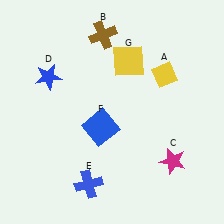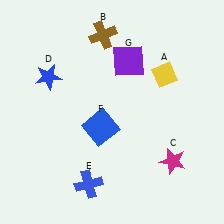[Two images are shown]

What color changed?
The square (G) changed from yellow in Image 1 to purple in Image 2.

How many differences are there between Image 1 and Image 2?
There is 1 difference between the two images.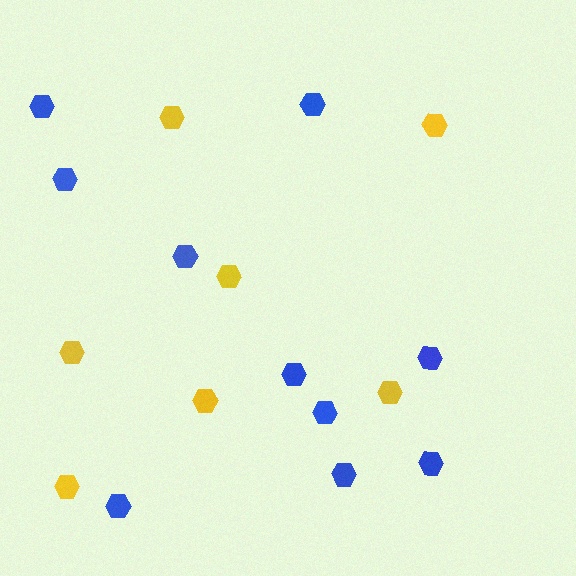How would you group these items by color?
There are 2 groups: one group of yellow hexagons (7) and one group of blue hexagons (10).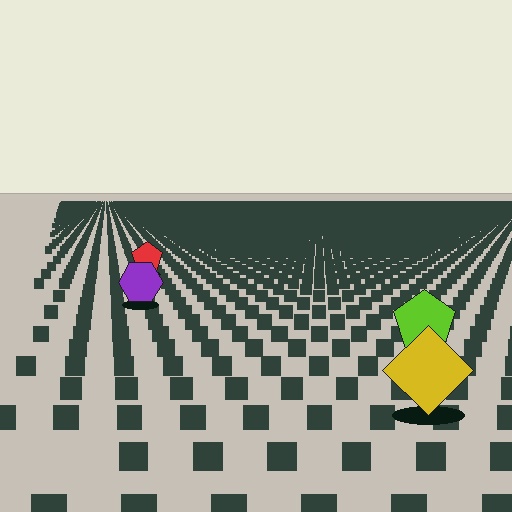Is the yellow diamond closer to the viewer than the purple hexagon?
Yes. The yellow diamond is closer — you can tell from the texture gradient: the ground texture is coarser near it.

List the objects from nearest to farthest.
From nearest to farthest: the yellow diamond, the lime pentagon, the purple hexagon, the red pentagon.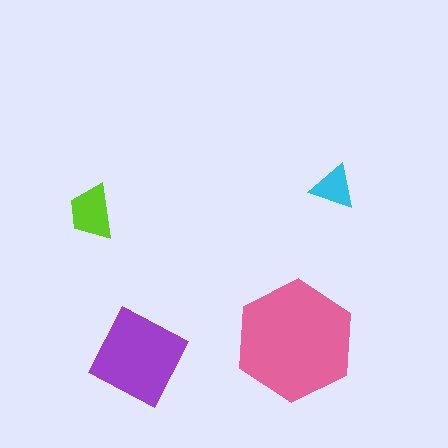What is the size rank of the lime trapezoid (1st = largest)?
3rd.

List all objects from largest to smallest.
The pink hexagon, the purple diamond, the lime trapezoid, the cyan triangle.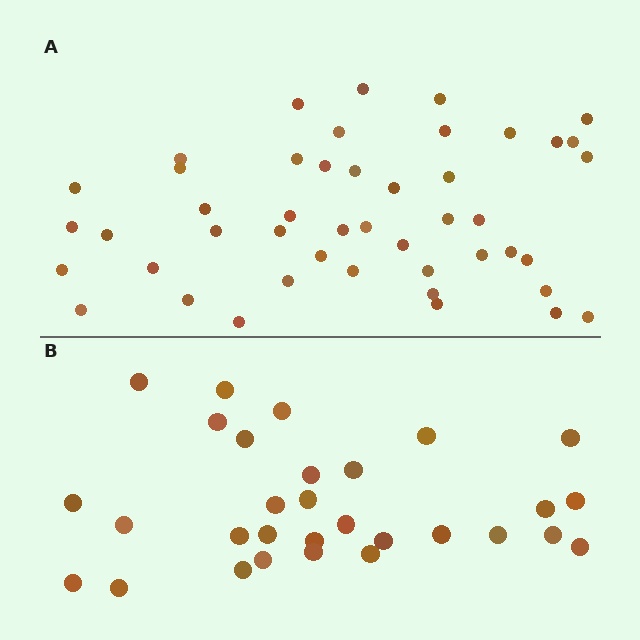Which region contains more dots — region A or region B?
Region A (the top region) has more dots.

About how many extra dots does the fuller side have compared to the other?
Region A has approximately 15 more dots than region B.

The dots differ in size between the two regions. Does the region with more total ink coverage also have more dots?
No. Region B has more total ink coverage because its dots are larger, but region A actually contains more individual dots. Total area can be misleading — the number of items is what matters here.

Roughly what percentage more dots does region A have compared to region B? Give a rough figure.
About 55% more.